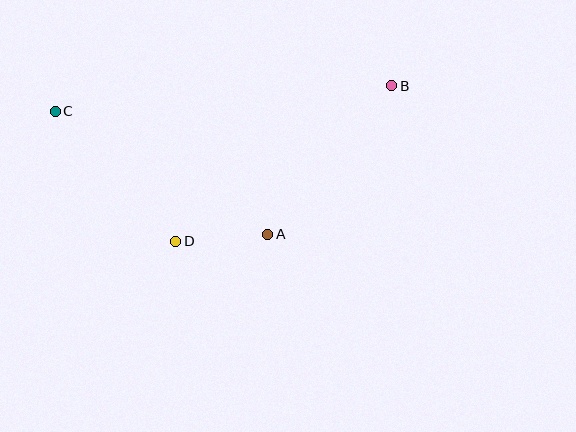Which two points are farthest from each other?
Points B and C are farthest from each other.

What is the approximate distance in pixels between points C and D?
The distance between C and D is approximately 177 pixels.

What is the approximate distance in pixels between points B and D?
The distance between B and D is approximately 266 pixels.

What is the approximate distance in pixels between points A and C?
The distance between A and C is approximately 246 pixels.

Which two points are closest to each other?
Points A and D are closest to each other.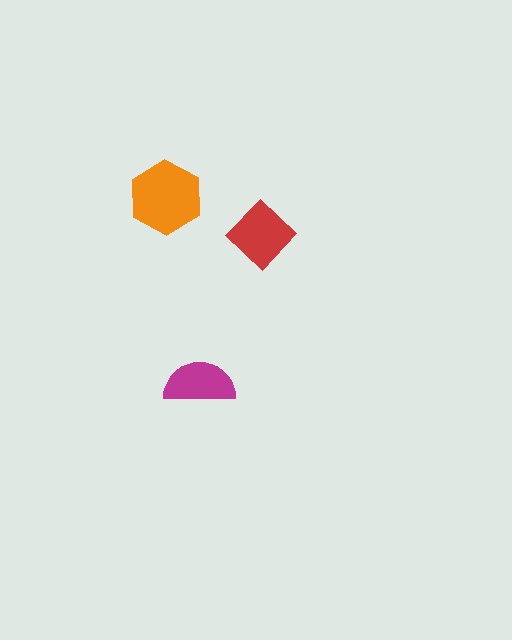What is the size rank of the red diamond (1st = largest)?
2nd.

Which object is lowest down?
The magenta semicircle is bottommost.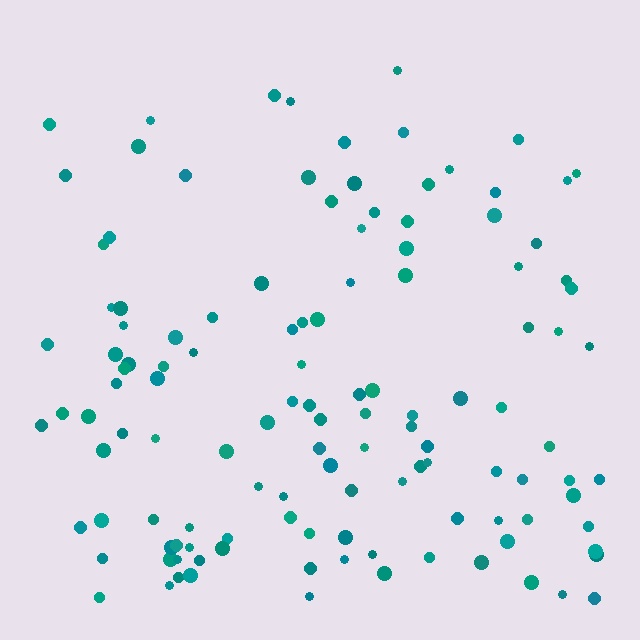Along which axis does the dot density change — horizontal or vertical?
Vertical.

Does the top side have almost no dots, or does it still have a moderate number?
Still a moderate number, just noticeably fewer than the bottom.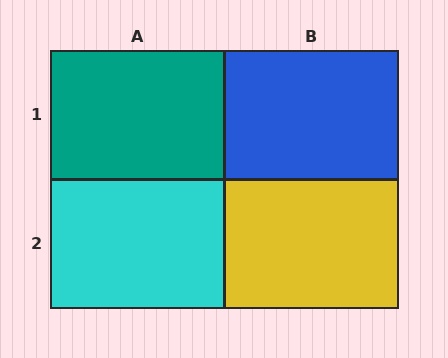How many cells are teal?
1 cell is teal.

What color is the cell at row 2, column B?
Yellow.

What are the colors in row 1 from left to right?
Teal, blue.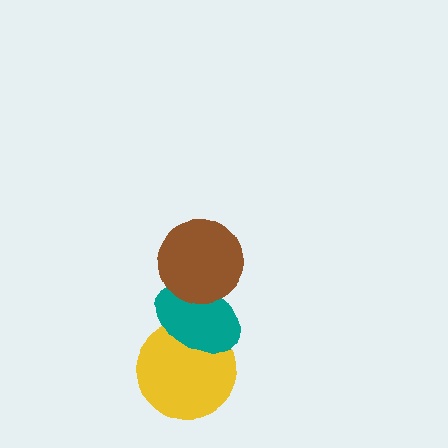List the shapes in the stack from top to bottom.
From top to bottom: the brown circle, the teal ellipse, the yellow circle.